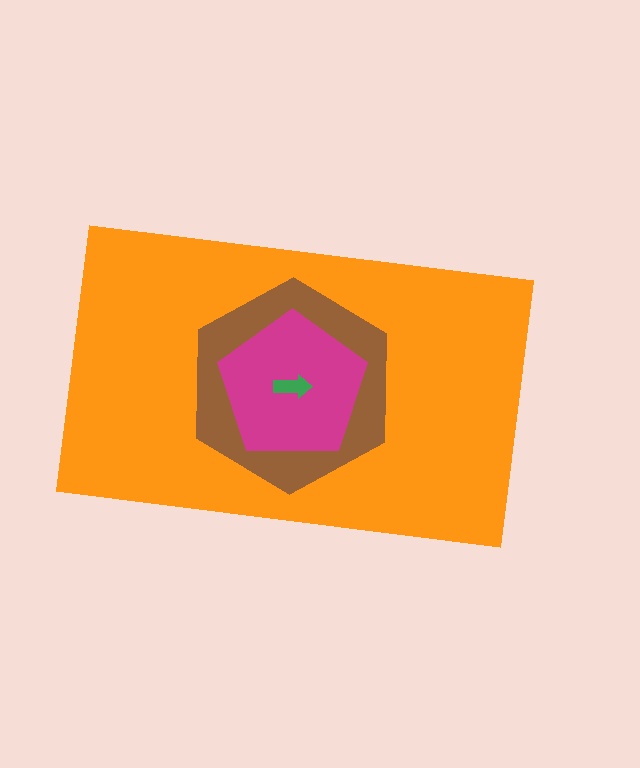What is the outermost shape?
The orange rectangle.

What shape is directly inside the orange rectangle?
The brown hexagon.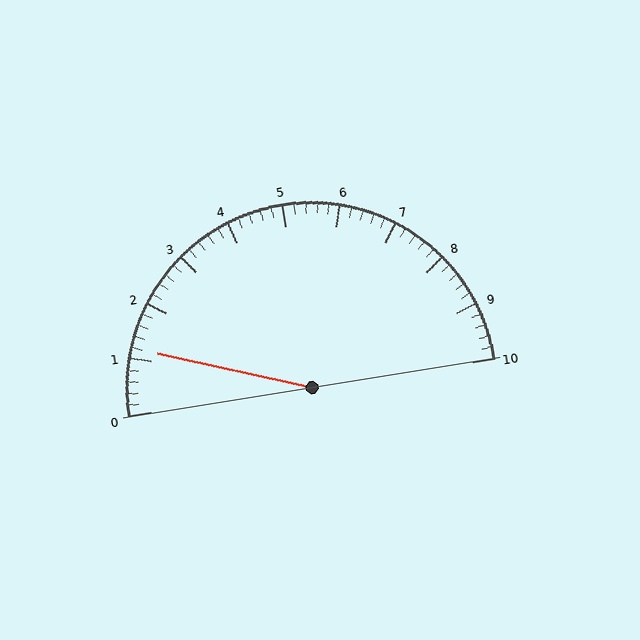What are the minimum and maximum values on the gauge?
The gauge ranges from 0 to 10.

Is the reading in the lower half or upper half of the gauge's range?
The reading is in the lower half of the range (0 to 10).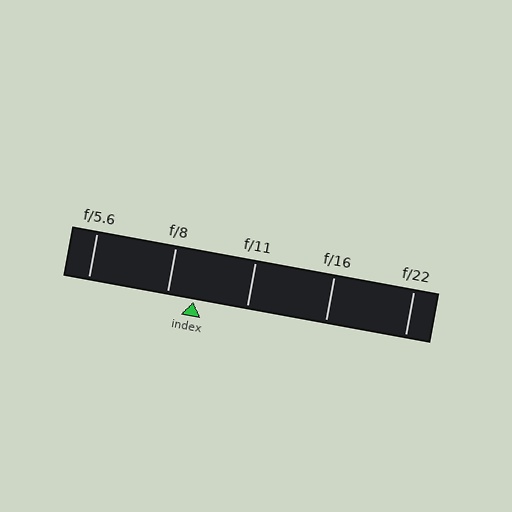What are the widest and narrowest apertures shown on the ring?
The widest aperture shown is f/5.6 and the narrowest is f/22.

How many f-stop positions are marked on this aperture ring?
There are 5 f-stop positions marked.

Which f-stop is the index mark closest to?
The index mark is closest to f/8.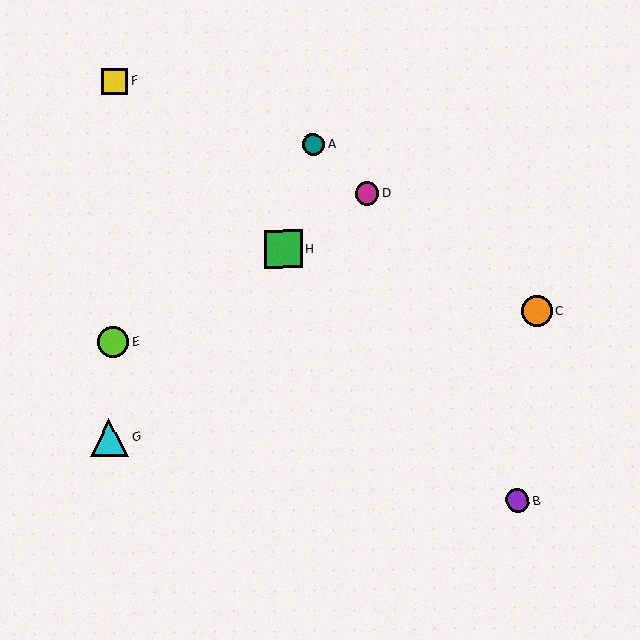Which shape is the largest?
The cyan triangle (labeled G) is the largest.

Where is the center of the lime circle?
The center of the lime circle is at (113, 342).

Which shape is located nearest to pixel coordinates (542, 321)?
The orange circle (labeled C) at (537, 311) is nearest to that location.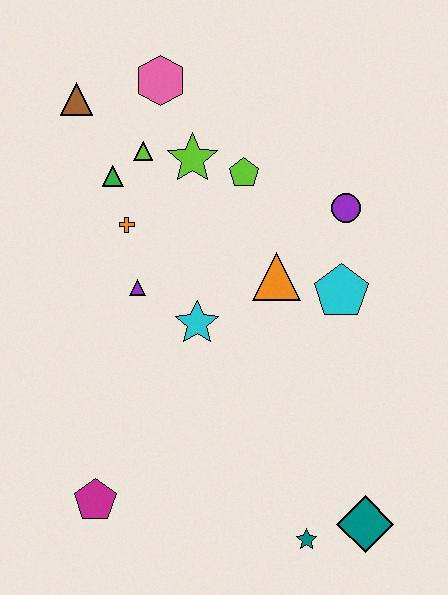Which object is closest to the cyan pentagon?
The orange triangle is closest to the cyan pentagon.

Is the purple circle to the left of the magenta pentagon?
No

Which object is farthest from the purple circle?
The magenta pentagon is farthest from the purple circle.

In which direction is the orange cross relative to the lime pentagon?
The orange cross is to the left of the lime pentagon.